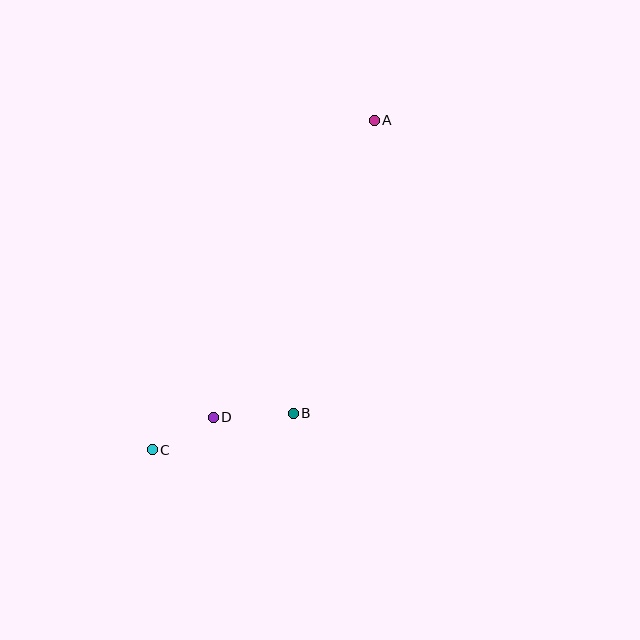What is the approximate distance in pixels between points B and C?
The distance between B and C is approximately 146 pixels.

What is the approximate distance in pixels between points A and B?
The distance between A and B is approximately 304 pixels.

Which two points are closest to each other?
Points C and D are closest to each other.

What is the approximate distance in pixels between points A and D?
The distance between A and D is approximately 338 pixels.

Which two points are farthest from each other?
Points A and C are farthest from each other.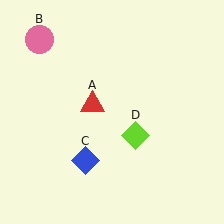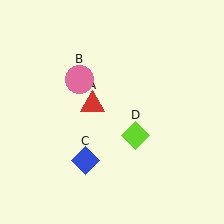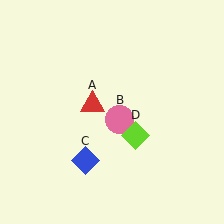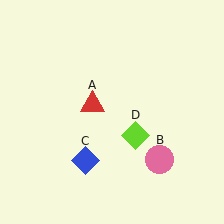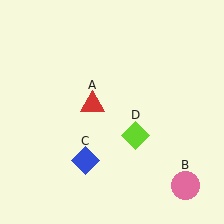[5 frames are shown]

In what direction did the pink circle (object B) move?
The pink circle (object B) moved down and to the right.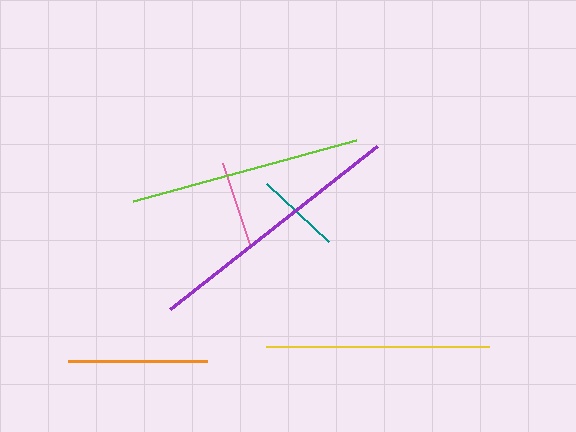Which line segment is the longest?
The purple line is the longest at approximately 263 pixels.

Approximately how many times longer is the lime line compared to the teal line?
The lime line is approximately 2.7 times the length of the teal line.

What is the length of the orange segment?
The orange segment is approximately 139 pixels long.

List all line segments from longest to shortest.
From longest to shortest: purple, lime, yellow, orange, pink, teal.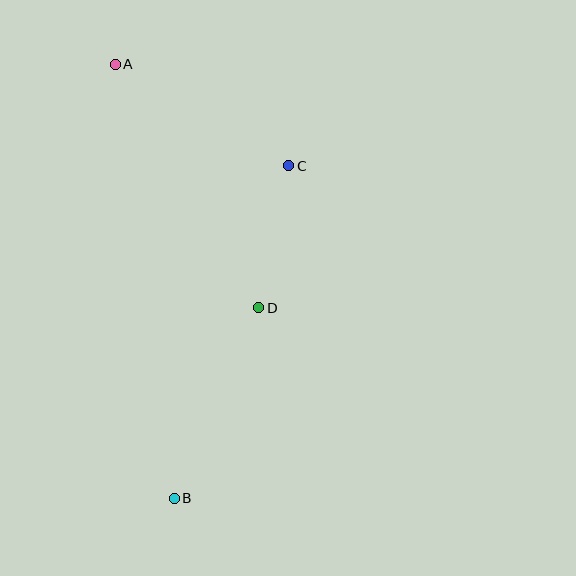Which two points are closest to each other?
Points C and D are closest to each other.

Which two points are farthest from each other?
Points A and B are farthest from each other.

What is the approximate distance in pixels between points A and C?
The distance between A and C is approximately 201 pixels.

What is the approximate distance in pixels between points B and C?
The distance between B and C is approximately 352 pixels.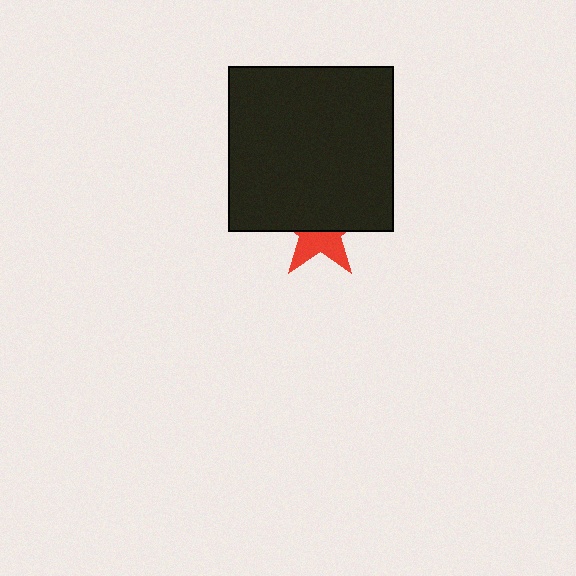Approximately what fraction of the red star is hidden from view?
Roughly 56% of the red star is hidden behind the black square.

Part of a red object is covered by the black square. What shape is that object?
It is a star.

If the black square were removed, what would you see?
You would see the complete red star.